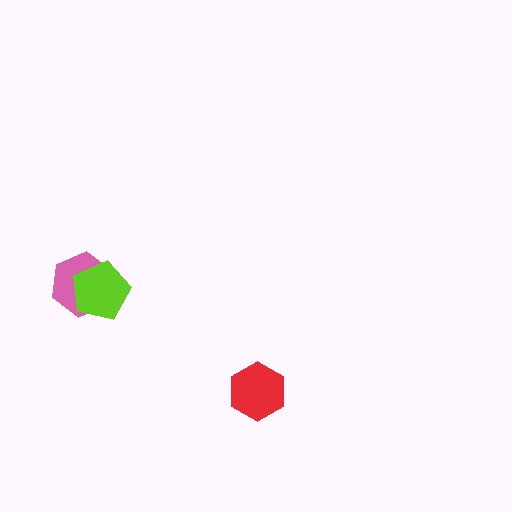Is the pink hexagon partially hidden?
Yes, it is partially covered by another shape.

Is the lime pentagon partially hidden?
No, no other shape covers it.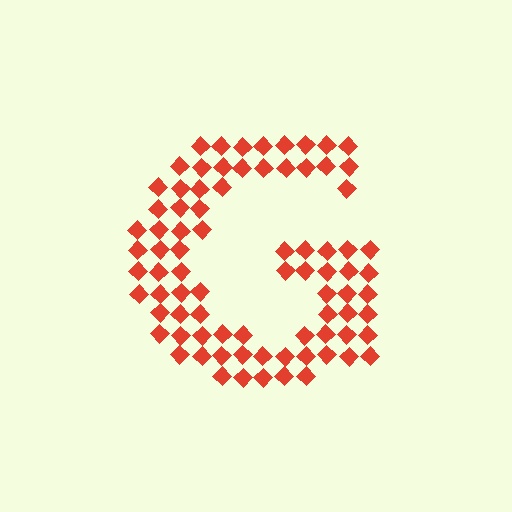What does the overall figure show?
The overall figure shows the letter G.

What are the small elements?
The small elements are diamonds.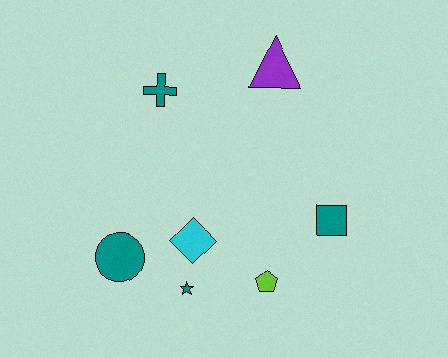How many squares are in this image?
There is 1 square.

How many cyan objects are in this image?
There is 1 cyan object.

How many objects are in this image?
There are 7 objects.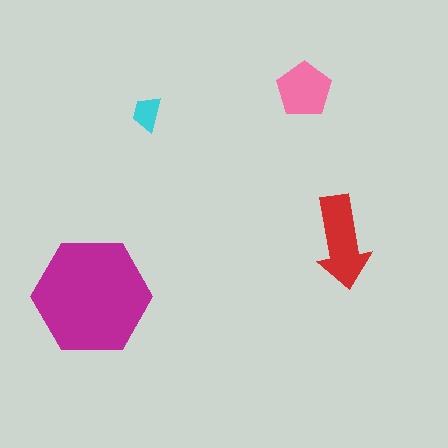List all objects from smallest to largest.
The cyan trapezoid, the pink pentagon, the red arrow, the magenta hexagon.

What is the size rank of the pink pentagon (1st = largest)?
3rd.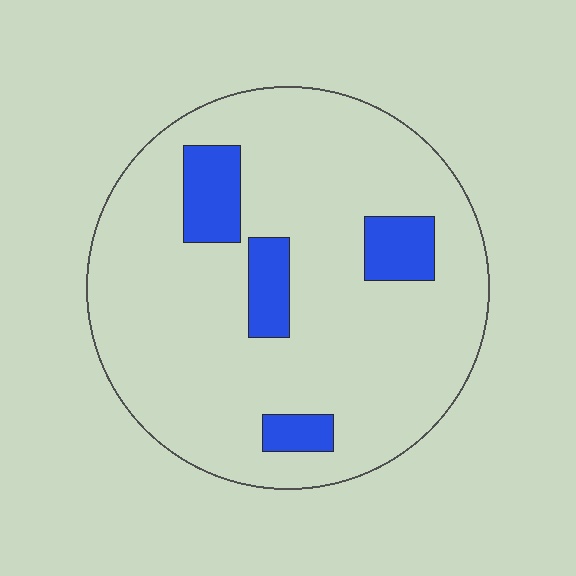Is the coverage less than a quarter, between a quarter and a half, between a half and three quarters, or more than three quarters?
Less than a quarter.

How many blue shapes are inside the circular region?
4.